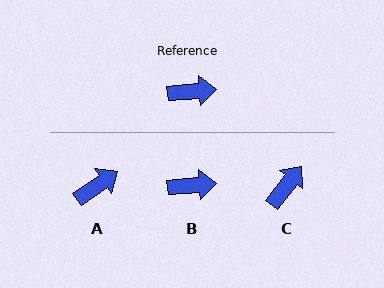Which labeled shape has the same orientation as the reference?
B.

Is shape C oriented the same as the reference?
No, it is off by about 47 degrees.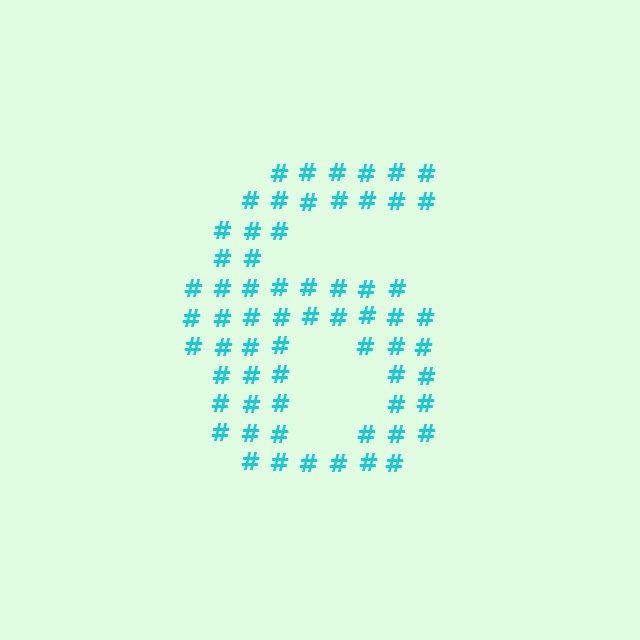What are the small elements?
The small elements are hash symbols.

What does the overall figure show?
The overall figure shows the digit 6.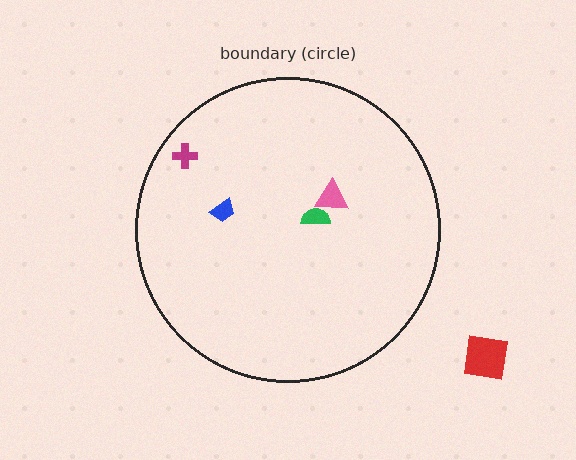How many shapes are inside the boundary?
4 inside, 1 outside.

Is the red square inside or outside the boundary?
Outside.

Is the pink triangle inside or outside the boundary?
Inside.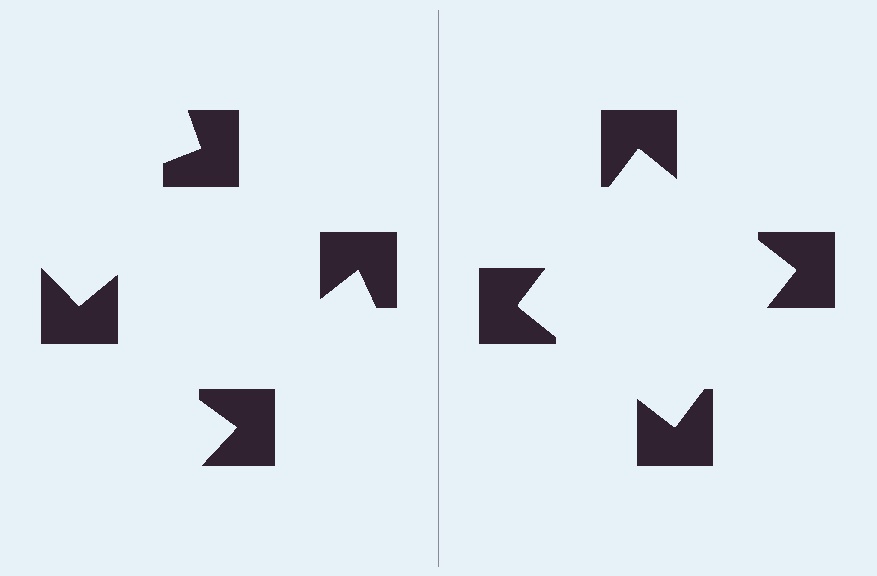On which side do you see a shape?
An illusory square appears on the right side. On the left side the wedge cuts are rotated, so no coherent shape forms.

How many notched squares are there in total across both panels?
8 — 4 on each side.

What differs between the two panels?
The notched squares are positioned identically on both sides; only the wedge orientations differ. On the right they align to a square; on the left they are misaligned.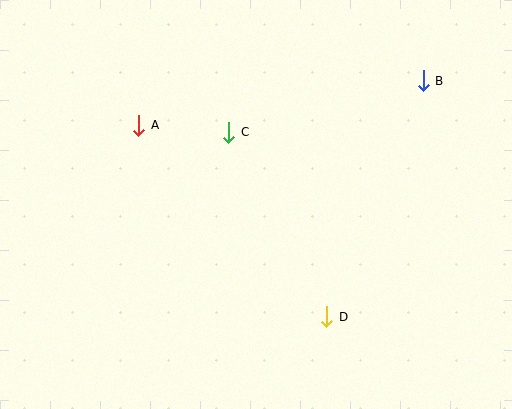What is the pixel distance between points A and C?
The distance between A and C is 91 pixels.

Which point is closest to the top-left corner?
Point A is closest to the top-left corner.